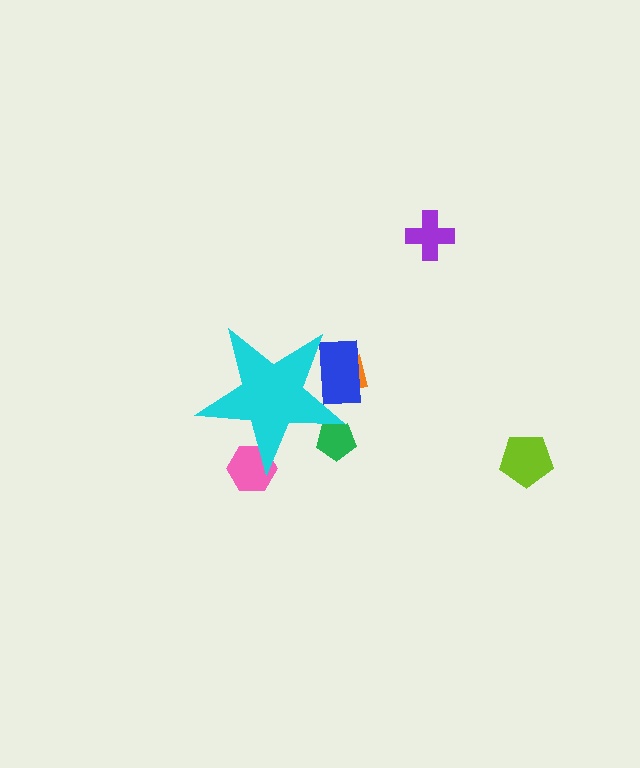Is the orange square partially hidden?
Yes, the orange square is partially hidden behind the cyan star.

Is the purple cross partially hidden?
No, the purple cross is fully visible.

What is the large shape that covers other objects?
A cyan star.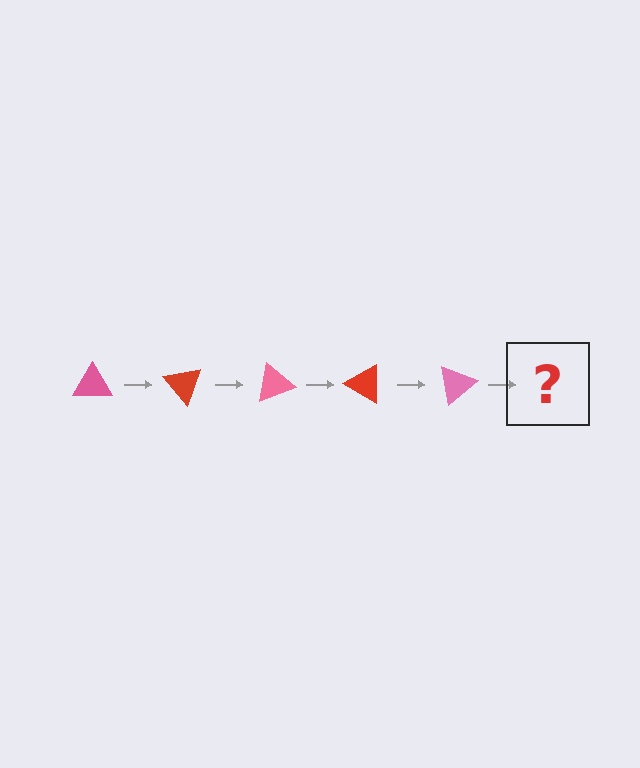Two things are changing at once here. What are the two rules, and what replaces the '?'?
The two rules are that it rotates 50 degrees each step and the color cycles through pink and red. The '?' should be a red triangle, rotated 250 degrees from the start.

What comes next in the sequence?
The next element should be a red triangle, rotated 250 degrees from the start.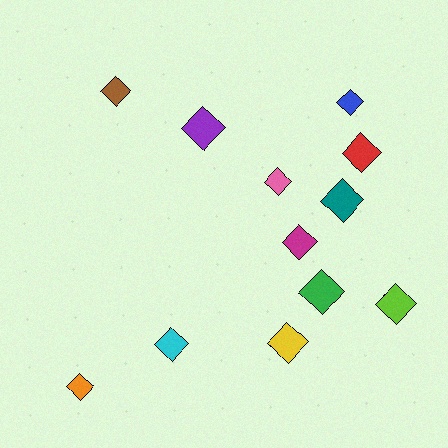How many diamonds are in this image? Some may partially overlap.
There are 12 diamonds.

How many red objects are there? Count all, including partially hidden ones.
There is 1 red object.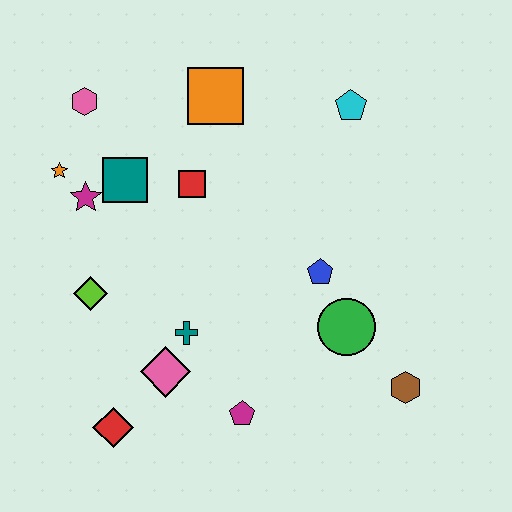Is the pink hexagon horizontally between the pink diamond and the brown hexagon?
No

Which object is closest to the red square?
The teal square is closest to the red square.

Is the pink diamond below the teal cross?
Yes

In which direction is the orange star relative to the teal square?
The orange star is to the left of the teal square.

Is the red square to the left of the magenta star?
No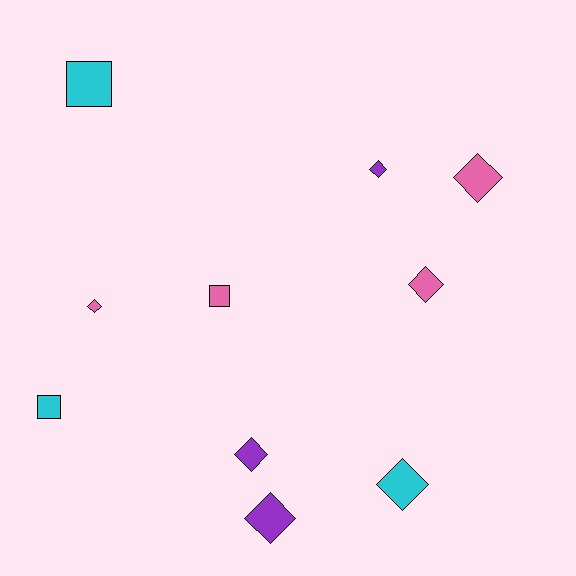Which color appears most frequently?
Pink, with 4 objects.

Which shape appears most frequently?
Diamond, with 7 objects.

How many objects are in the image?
There are 10 objects.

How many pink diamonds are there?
There are 3 pink diamonds.